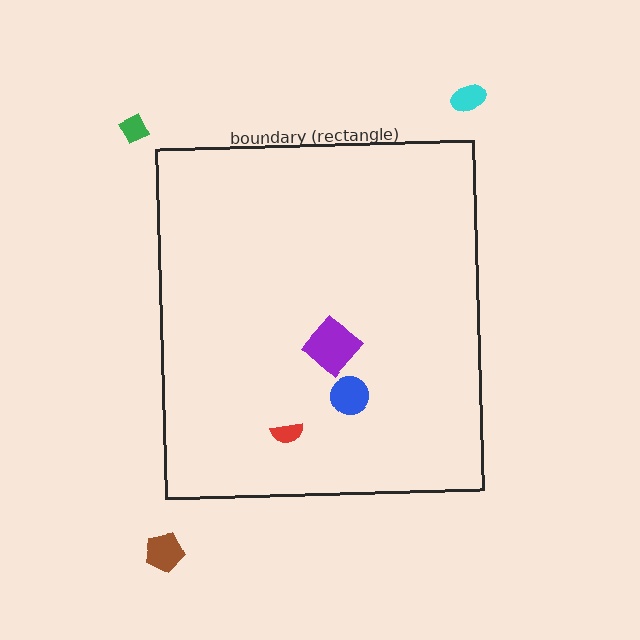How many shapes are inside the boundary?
3 inside, 3 outside.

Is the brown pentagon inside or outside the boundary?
Outside.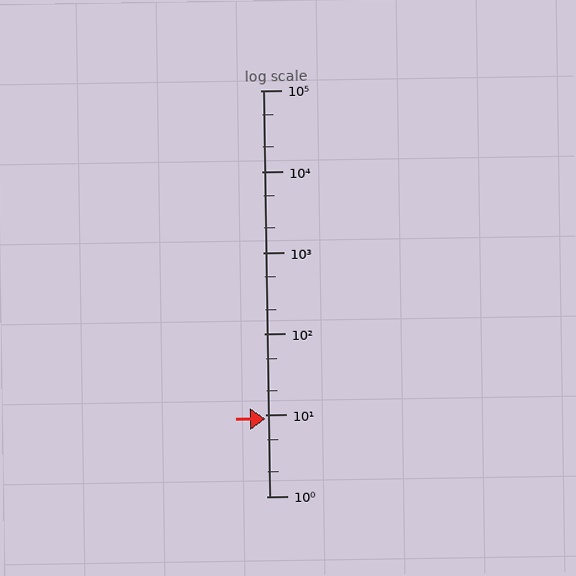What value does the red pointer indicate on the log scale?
The pointer indicates approximately 8.9.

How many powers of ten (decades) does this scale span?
The scale spans 5 decades, from 1 to 100000.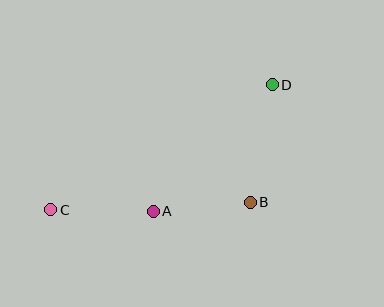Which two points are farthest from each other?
Points C and D are farthest from each other.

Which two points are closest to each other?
Points A and B are closest to each other.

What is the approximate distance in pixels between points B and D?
The distance between B and D is approximately 120 pixels.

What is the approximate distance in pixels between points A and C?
The distance between A and C is approximately 103 pixels.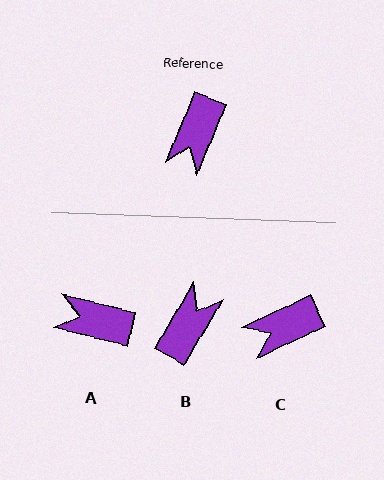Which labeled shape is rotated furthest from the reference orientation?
B, about 173 degrees away.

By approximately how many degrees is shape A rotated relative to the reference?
Approximately 81 degrees clockwise.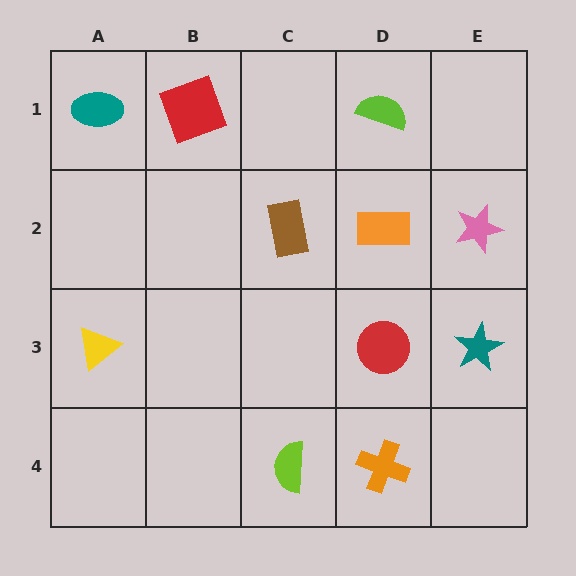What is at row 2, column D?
An orange rectangle.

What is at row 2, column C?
A brown rectangle.